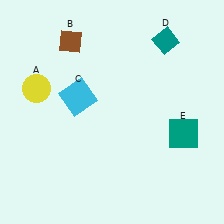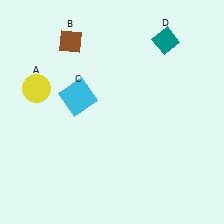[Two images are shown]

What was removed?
The teal square (E) was removed in Image 2.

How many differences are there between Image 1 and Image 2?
There is 1 difference between the two images.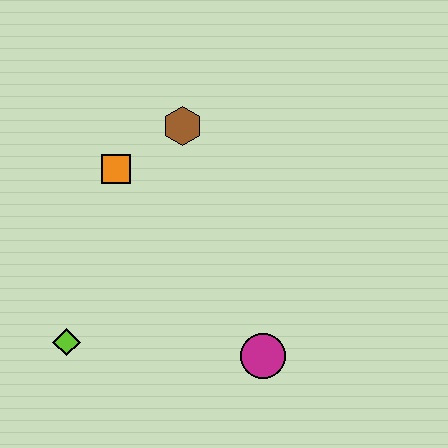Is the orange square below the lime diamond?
No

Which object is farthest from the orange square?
The magenta circle is farthest from the orange square.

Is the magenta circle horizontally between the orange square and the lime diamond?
No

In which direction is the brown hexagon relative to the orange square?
The brown hexagon is to the right of the orange square.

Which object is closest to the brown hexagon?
The orange square is closest to the brown hexagon.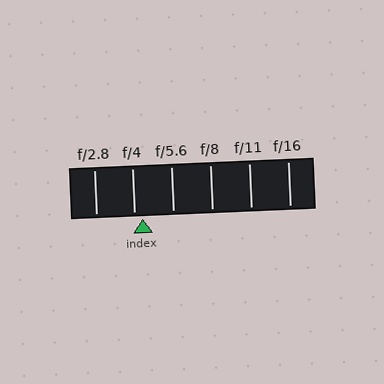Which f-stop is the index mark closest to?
The index mark is closest to f/4.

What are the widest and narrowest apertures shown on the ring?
The widest aperture shown is f/2.8 and the narrowest is f/16.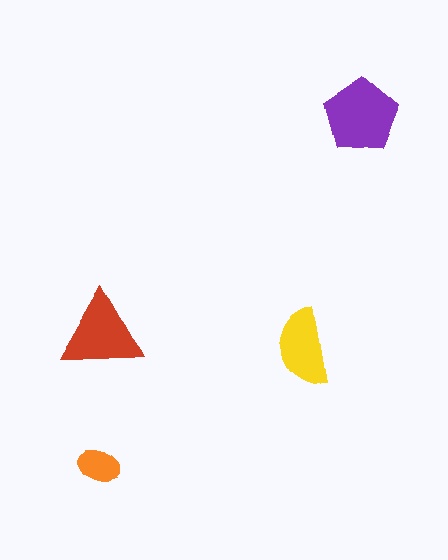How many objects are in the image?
There are 4 objects in the image.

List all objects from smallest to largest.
The orange ellipse, the yellow semicircle, the red triangle, the purple pentagon.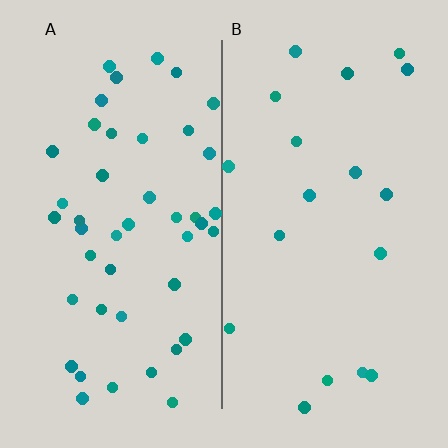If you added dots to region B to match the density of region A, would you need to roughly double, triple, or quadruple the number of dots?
Approximately double.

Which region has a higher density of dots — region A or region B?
A (the left).